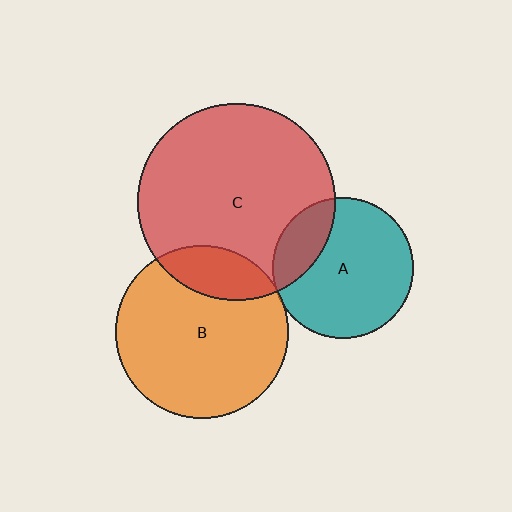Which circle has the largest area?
Circle C (red).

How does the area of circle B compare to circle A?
Approximately 1.5 times.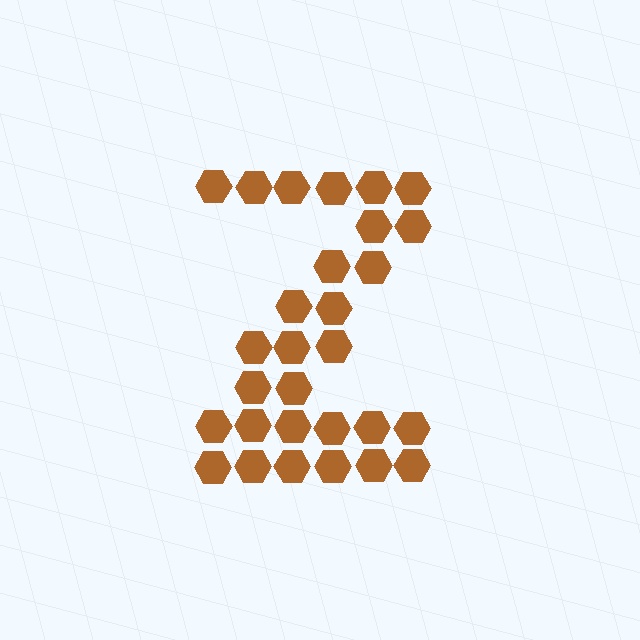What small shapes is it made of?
It is made of small hexagons.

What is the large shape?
The large shape is the letter Z.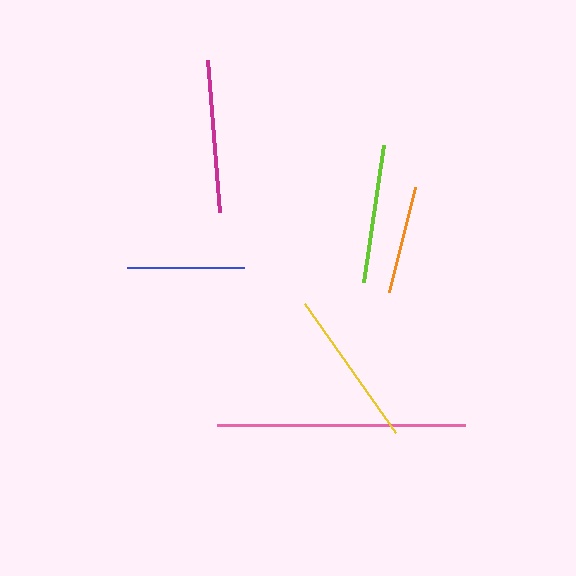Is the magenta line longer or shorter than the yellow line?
The yellow line is longer than the magenta line.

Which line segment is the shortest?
The orange line is the shortest at approximately 108 pixels.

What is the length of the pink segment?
The pink segment is approximately 248 pixels long.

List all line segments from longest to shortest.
From longest to shortest: pink, yellow, magenta, lime, blue, orange.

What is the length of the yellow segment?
The yellow segment is approximately 158 pixels long.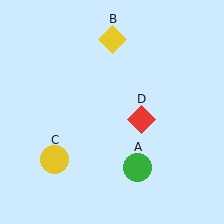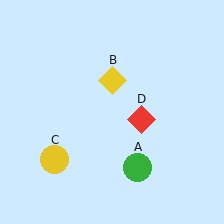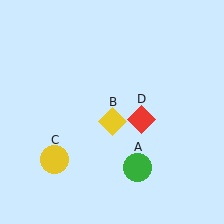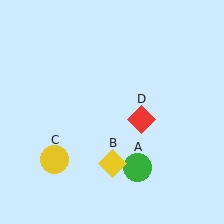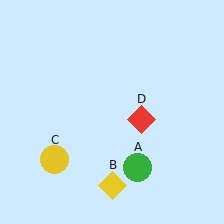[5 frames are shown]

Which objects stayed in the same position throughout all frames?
Green circle (object A) and yellow circle (object C) and red diamond (object D) remained stationary.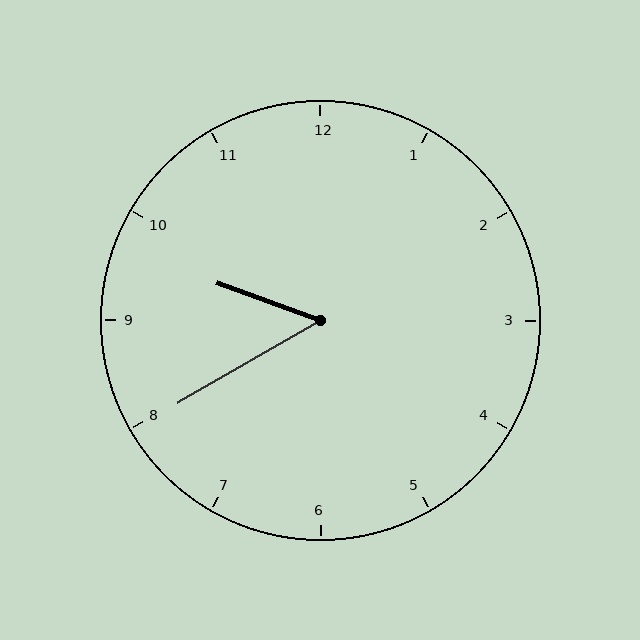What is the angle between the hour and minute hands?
Approximately 50 degrees.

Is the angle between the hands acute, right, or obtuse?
It is acute.